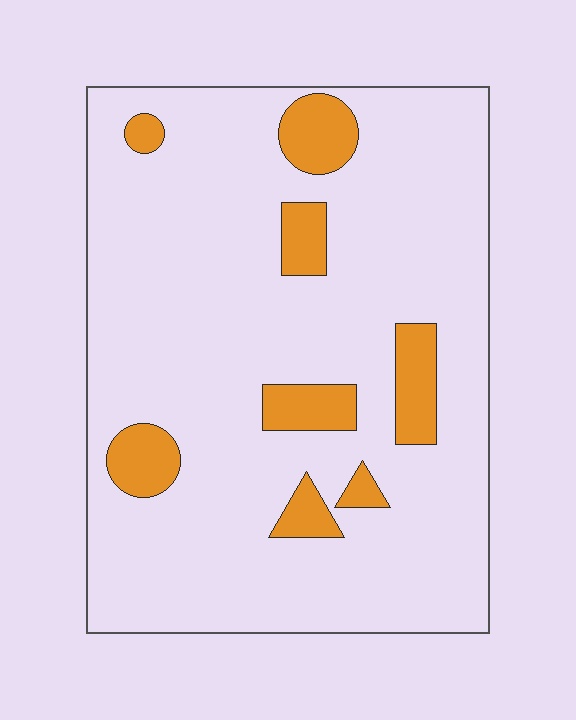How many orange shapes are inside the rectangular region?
8.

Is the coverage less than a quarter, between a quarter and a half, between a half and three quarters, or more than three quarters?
Less than a quarter.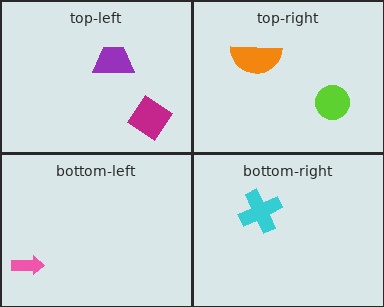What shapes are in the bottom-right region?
The cyan cross.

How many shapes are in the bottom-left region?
1.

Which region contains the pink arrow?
The bottom-left region.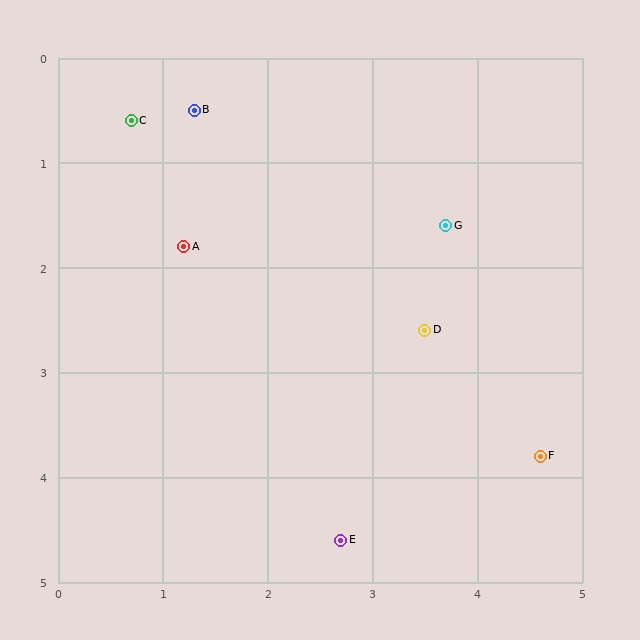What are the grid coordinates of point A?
Point A is at approximately (1.2, 1.8).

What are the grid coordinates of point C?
Point C is at approximately (0.7, 0.6).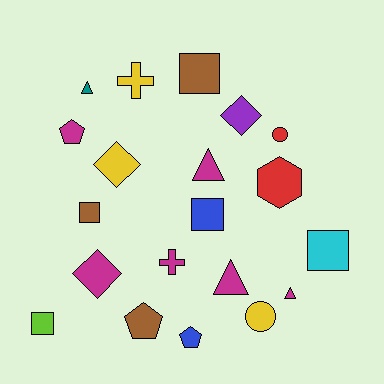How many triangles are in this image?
There are 4 triangles.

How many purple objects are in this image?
There is 1 purple object.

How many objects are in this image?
There are 20 objects.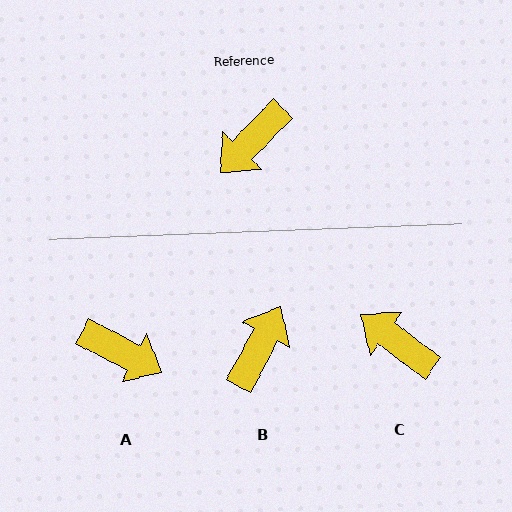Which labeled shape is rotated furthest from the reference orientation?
B, about 163 degrees away.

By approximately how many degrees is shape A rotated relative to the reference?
Approximately 107 degrees counter-clockwise.